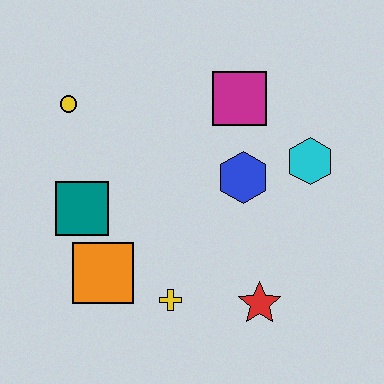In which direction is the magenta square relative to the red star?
The magenta square is above the red star.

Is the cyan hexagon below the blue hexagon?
No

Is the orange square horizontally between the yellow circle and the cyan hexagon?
Yes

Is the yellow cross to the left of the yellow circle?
No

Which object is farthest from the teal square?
The cyan hexagon is farthest from the teal square.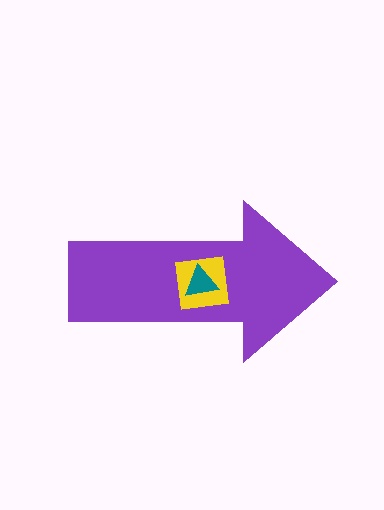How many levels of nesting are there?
3.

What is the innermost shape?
The teal triangle.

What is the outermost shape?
The purple arrow.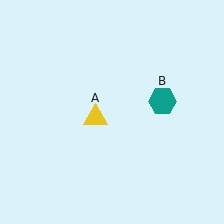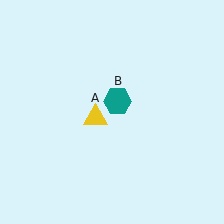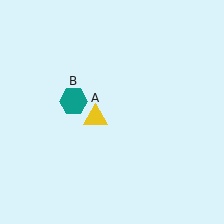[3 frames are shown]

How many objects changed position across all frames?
1 object changed position: teal hexagon (object B).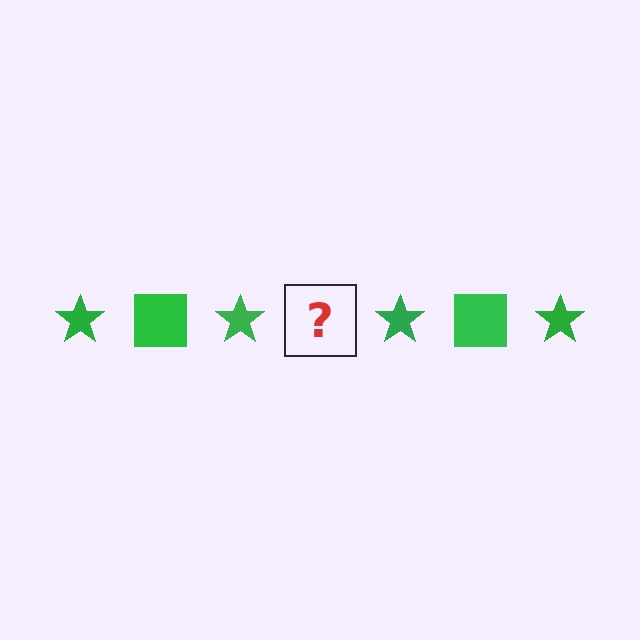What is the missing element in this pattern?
The missing element is a green square.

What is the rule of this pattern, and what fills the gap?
The rule is that the pattern cycles through star, square shapes in green. The gap should be filled with a green square.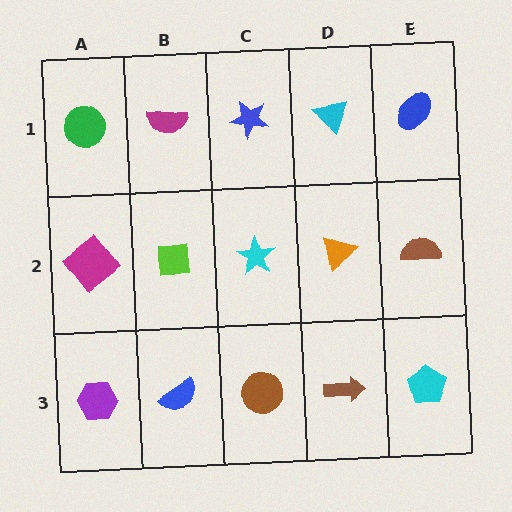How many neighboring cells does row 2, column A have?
3.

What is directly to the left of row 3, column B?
A purple hexagon.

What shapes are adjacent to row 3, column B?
A lime square (row 2, column B), a purple hexagon (row 3, column A), a brown circle (row 3, column C).